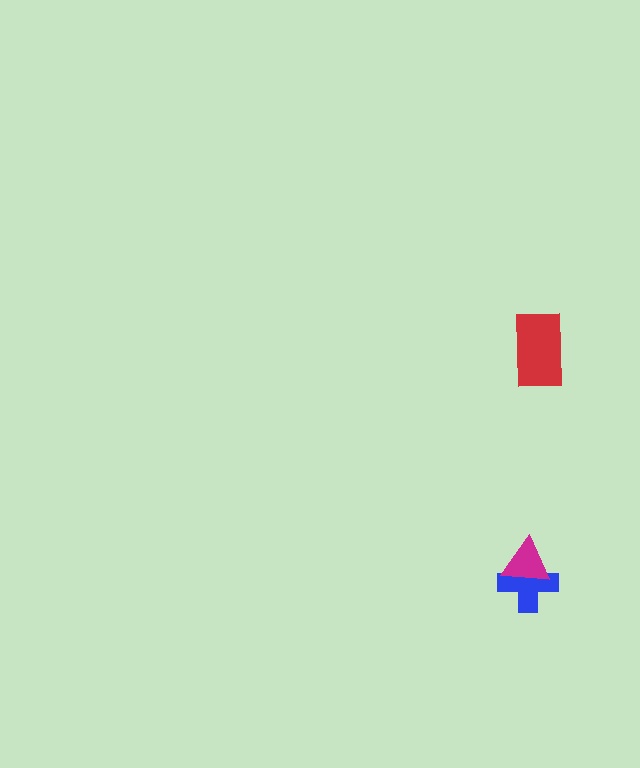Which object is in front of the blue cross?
The magenta triangle is in front of the blue cross.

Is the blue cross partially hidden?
Yes, it is partially covered by another shape.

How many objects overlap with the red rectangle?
0 objects overlap with the red rectangle.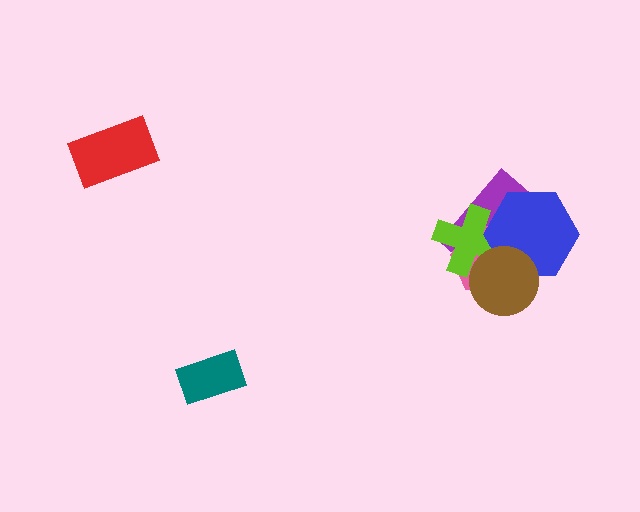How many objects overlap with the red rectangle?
0 objects overlap with the red rectangle.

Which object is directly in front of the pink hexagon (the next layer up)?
The lime cross is directly in front of the pink hexagon.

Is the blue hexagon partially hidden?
Yes, it is partially covered by another shape.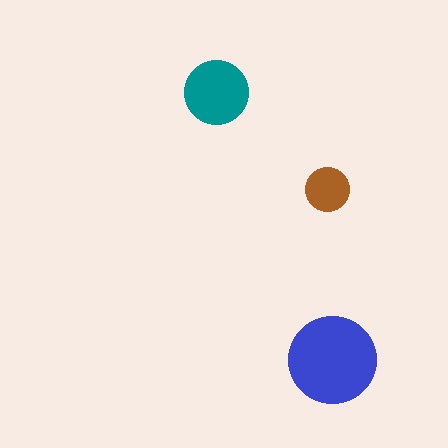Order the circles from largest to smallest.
the blue one, the teal one, the brown one.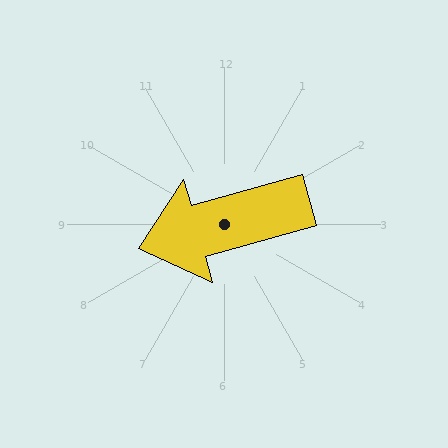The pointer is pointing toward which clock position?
Roughly 8 o'clock.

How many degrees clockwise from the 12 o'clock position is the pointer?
Approximately 254 degrees.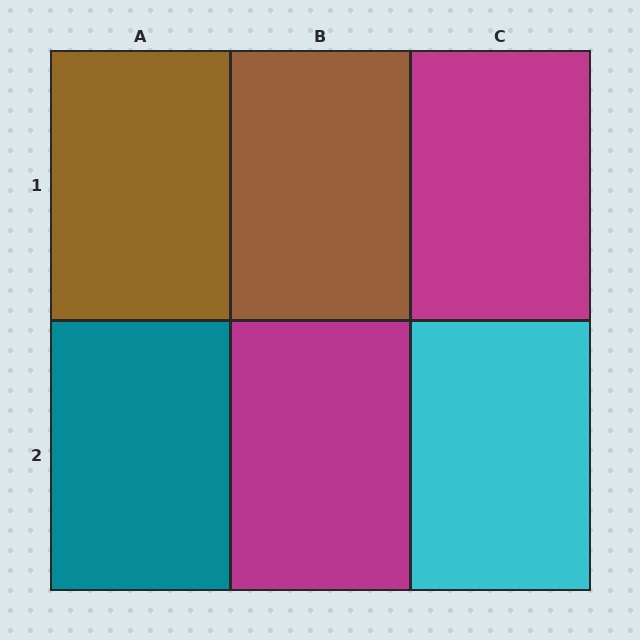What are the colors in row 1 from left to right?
Brown, brown, magenta.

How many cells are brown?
2 cells are brown.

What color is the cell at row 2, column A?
Teal.